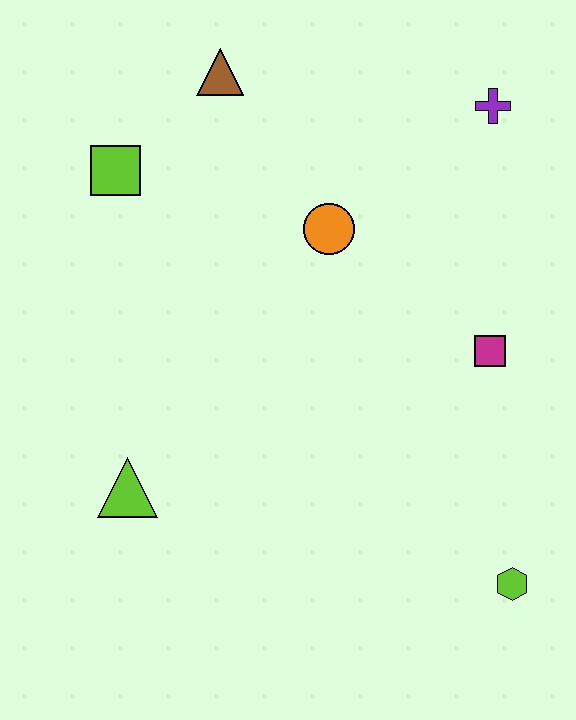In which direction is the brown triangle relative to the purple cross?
The brown triangle is to the left of the purple cross.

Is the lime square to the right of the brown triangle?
No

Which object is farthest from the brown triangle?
The lime hexagon is farthest from the brown triangle.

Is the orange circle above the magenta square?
Yes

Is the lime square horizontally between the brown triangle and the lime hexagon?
No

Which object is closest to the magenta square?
The orange circle is closest to the magenta square.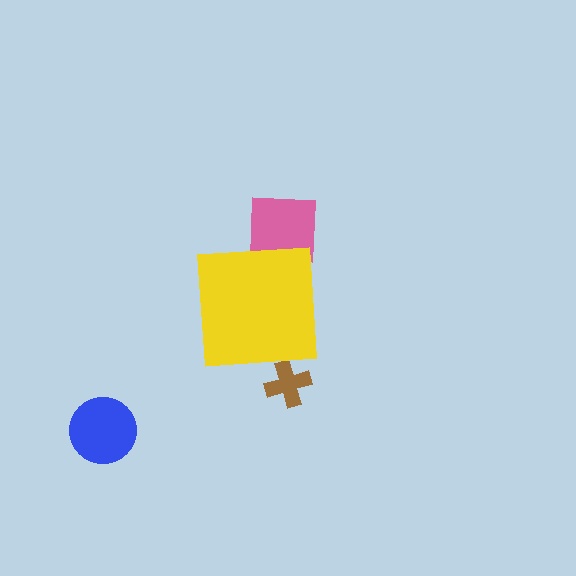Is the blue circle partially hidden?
No, the blue circle is fully visible.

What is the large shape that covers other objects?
A yellow square.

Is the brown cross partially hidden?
Yes, the brown cross is partially hidden behind the yellow square.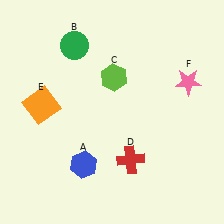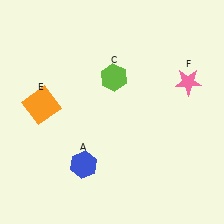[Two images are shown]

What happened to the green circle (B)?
The green circle (B) was removed in Image 2. It was in the top-left area of Image 1.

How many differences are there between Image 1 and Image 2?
There are 2 differences between the two images.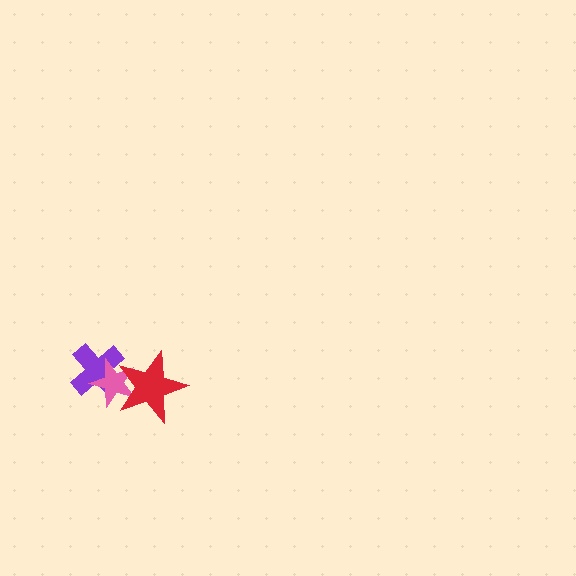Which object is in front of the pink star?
The red star is in front of the pink star.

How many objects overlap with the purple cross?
2 objects overlap with the purple cross.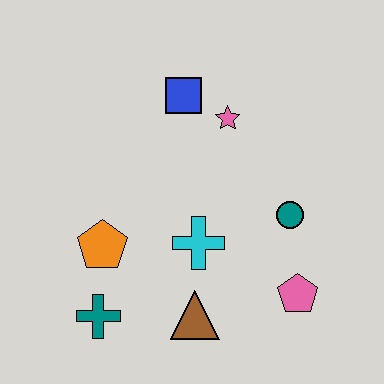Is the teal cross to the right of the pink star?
No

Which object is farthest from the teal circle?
The teal cross is farthest from the teal circle.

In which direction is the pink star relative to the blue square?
The pink star is to the right of the blue square.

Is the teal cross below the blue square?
Yes